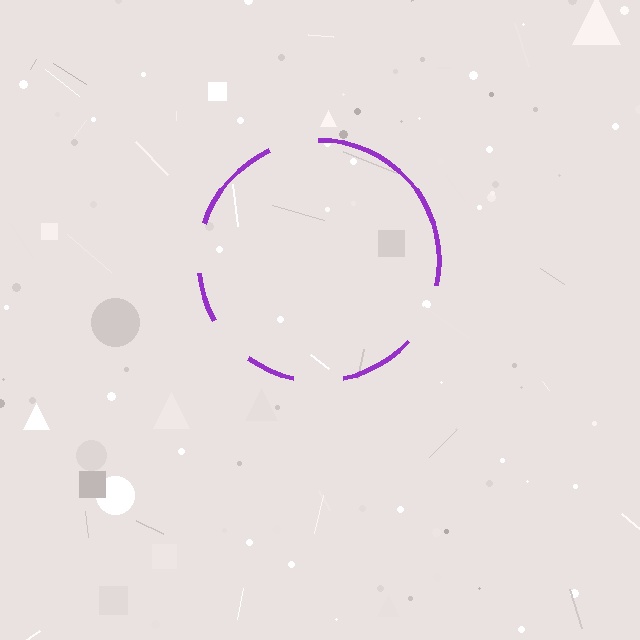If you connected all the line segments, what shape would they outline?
They would outline a circle.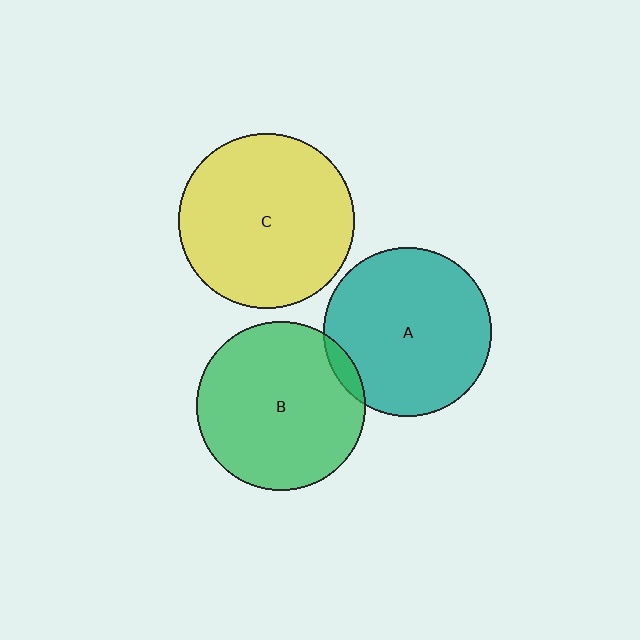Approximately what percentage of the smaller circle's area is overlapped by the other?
Approximately 5%.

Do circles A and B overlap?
Yes.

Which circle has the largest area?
Circle C (yellow).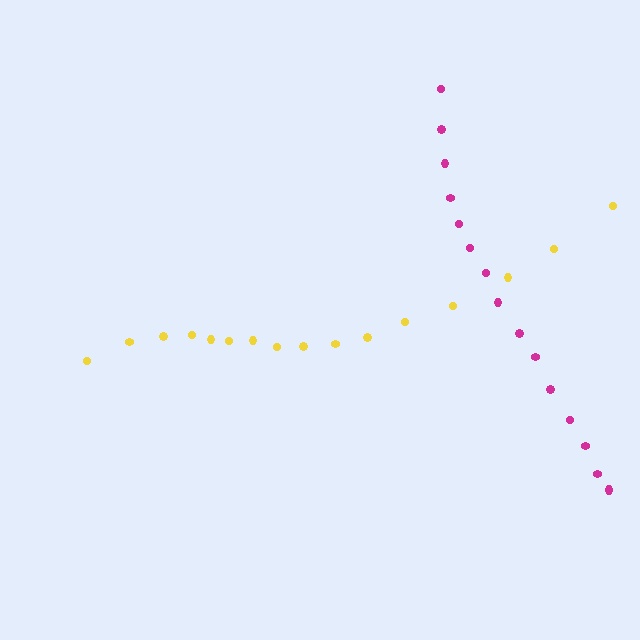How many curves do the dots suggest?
There are 2 distinct paths.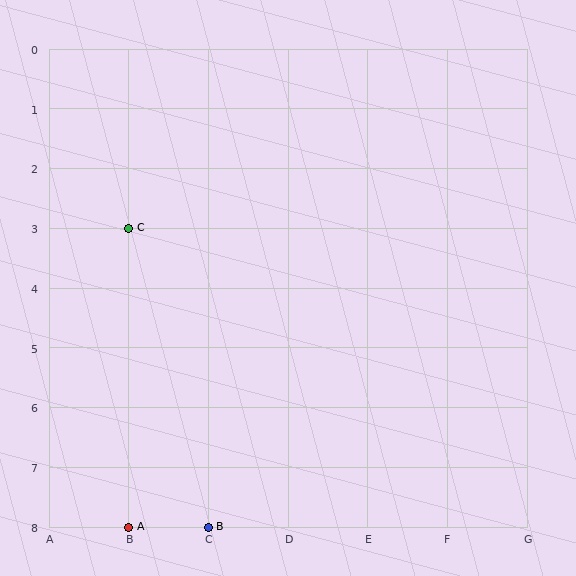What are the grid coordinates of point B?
Point B is at grid coordinates (C, 8).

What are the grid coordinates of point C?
Point C is at grid coordinates (B, 3).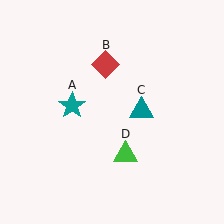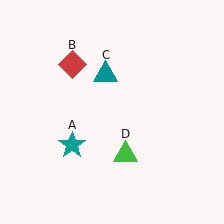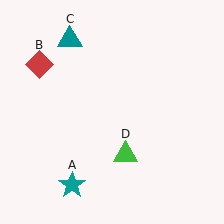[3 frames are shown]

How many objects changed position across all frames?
3 objects changed position: teal star (object A), red diamond (object B), teal triangle (object C).